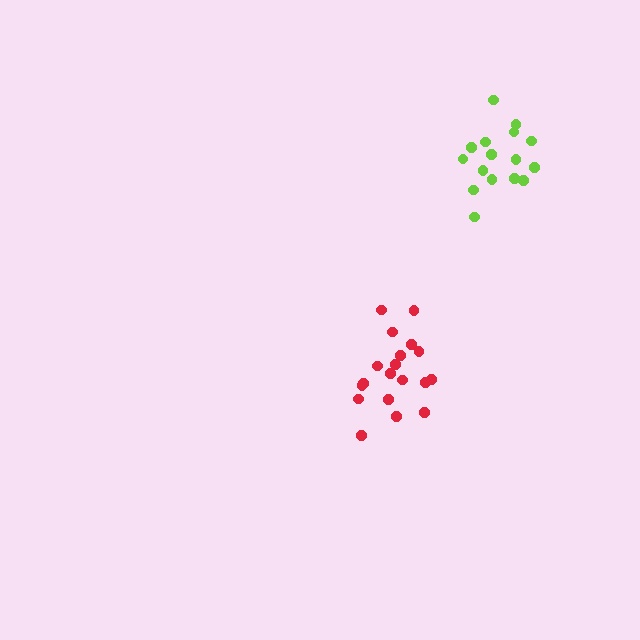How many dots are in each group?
Group 1: 19 dots, Group 2: 16 dots (35 total).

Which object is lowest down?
The red cluster is bottommost.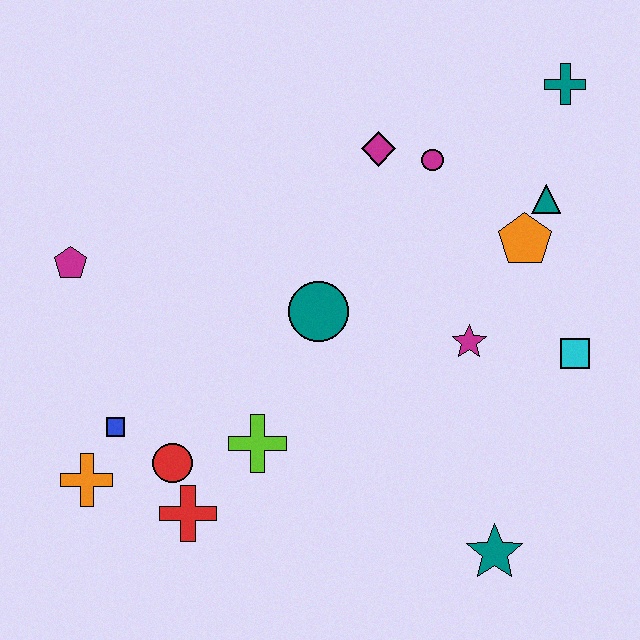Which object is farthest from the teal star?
The magenta pentagon is farthest from the teal star.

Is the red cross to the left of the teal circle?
Yes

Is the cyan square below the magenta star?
Yes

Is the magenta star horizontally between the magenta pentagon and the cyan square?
Yes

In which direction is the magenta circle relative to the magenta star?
The magenta circle is above the magenta star.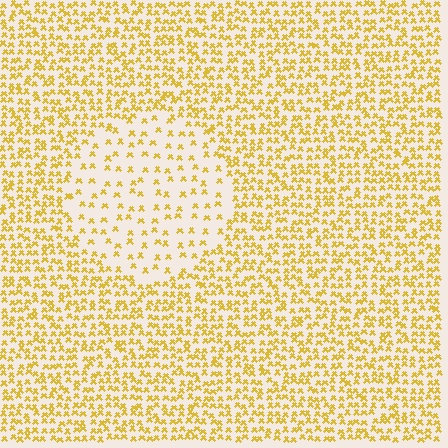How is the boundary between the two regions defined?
The boundary is defined by a change in element density (approximately 2.4x ratio). All elements are the same color, size, and shape.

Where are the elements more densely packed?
The elements are more densely packed outside the circle boundary.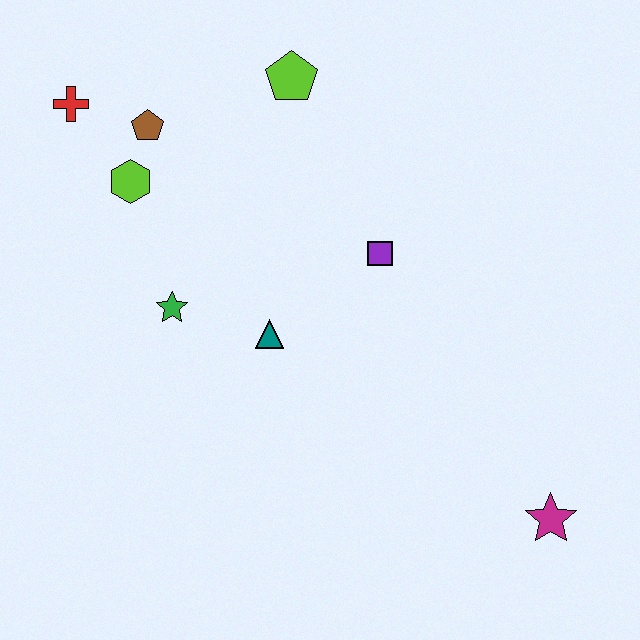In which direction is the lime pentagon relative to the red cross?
The lime pentagon is to the right of the red cross.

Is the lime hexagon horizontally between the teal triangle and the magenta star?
No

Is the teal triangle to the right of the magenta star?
No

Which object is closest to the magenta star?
The purple square is closest to the magenta star.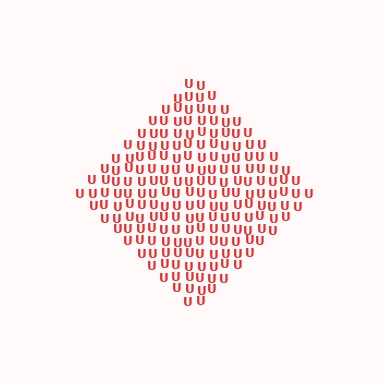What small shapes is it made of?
It is made of small letter U's.